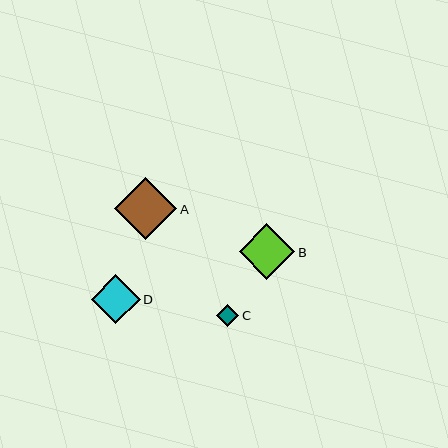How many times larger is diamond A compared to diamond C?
Diamond A is approximately 2.8 times the size of diamond C.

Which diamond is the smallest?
Diamond C is the smallest with a size of approximately 22 pixels.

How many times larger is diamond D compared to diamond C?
Diamond D is approximately 2.2 times the size of diamond C.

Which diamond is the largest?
Diamond A is the largest with a size of approximately 62 pixels.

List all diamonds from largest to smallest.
From largest to smallest: A, B, D, C.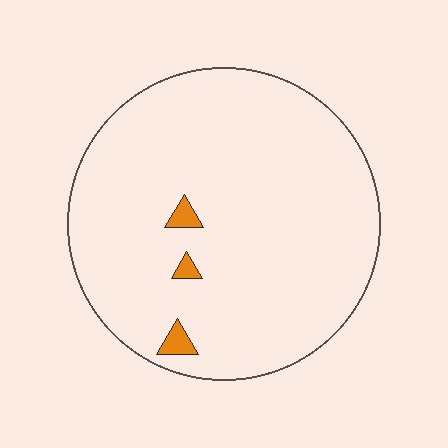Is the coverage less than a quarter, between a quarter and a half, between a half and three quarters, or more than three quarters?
Less than a quarter.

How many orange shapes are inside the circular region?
3.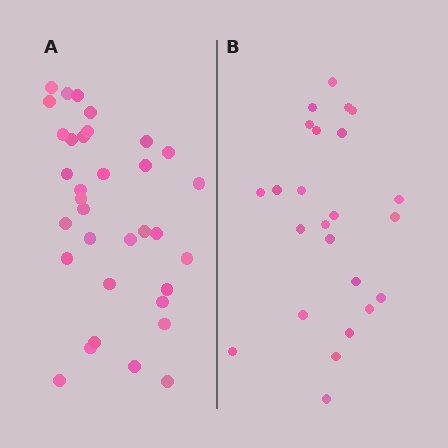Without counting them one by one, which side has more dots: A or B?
Region A (the left region) has more dots.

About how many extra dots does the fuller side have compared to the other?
Region A has roughly 10 or so more dots than region B.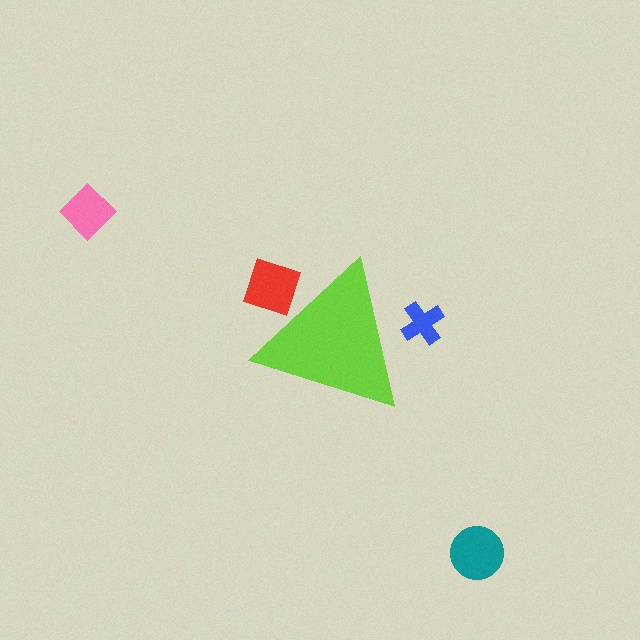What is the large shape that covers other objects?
A lime triangle.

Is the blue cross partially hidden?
Yes, the blue cross is partially hidden behind the lime triangle.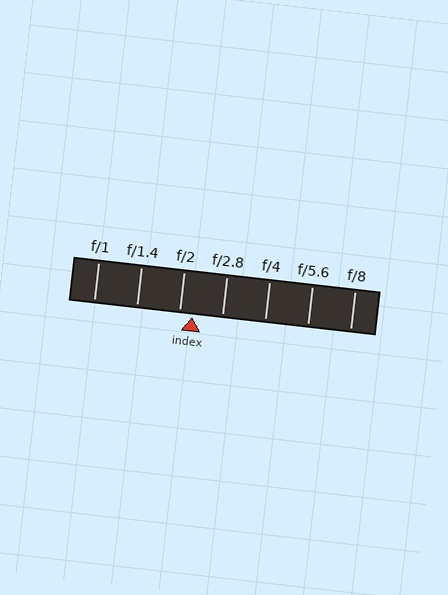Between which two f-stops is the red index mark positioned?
The index mark is between f/2 and f/2.8.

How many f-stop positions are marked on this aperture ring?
There are 7 f-stop positions marked.